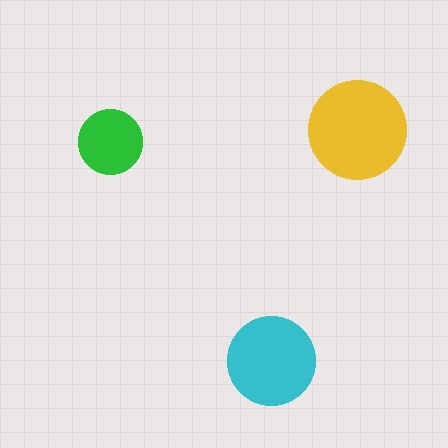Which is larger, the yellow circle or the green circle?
The yellow one.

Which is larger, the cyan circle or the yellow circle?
The yellow one.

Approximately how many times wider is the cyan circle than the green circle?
About 1.5 times wider.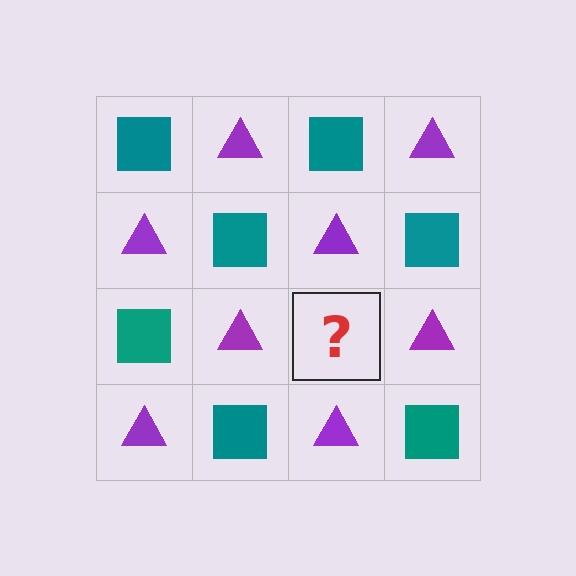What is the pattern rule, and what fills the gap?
The rule is that it alternates teal square and purple triangle in a checkerboard pattern. The gap should be filled with a teal square.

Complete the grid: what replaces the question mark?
The question mark should be replaced with a teal square.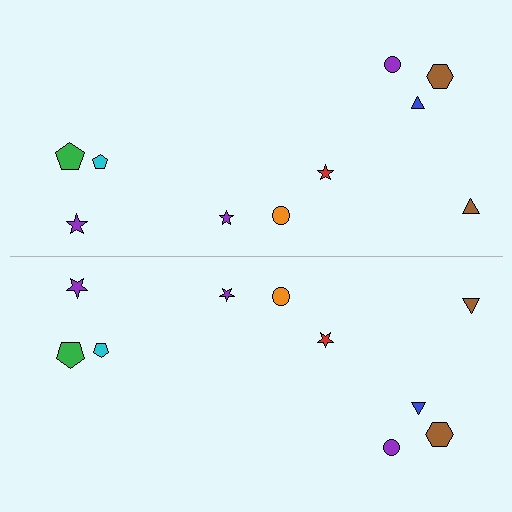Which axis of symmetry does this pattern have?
The pattern has a horizontal axis of symmetry running through the center of the image.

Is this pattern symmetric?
Yes, this pattern has bilateral (reflection) symmetry.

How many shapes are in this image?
There are 20 shapes in this image.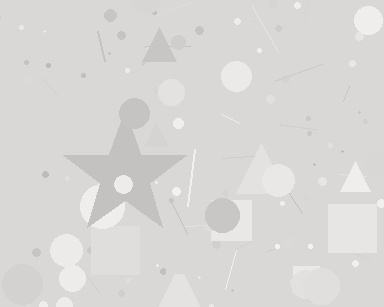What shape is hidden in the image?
A star is hidden in the image.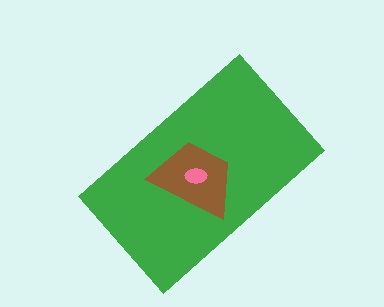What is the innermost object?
The pink ellipse.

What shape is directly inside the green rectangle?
The brown trapezoid.